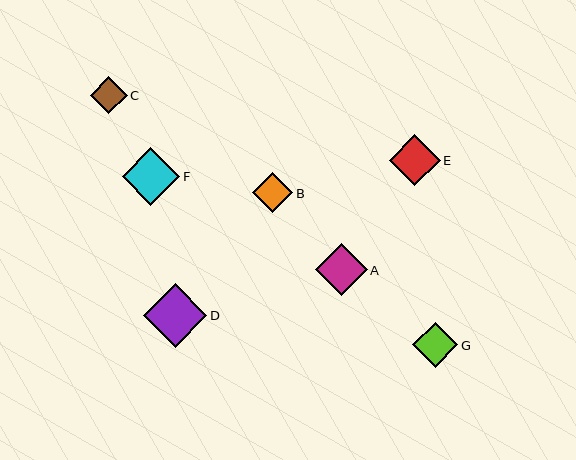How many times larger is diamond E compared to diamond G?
Diamond E is approximately 1.1 times the size of diamond G.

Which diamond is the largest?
Diamond D is the largest with a size of approximately 64 pixels.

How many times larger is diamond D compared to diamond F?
Diamond D is approximately 1.1 times the size of diamond F.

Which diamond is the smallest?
Diamond C is the smallest with a size of approximately 37 pixels.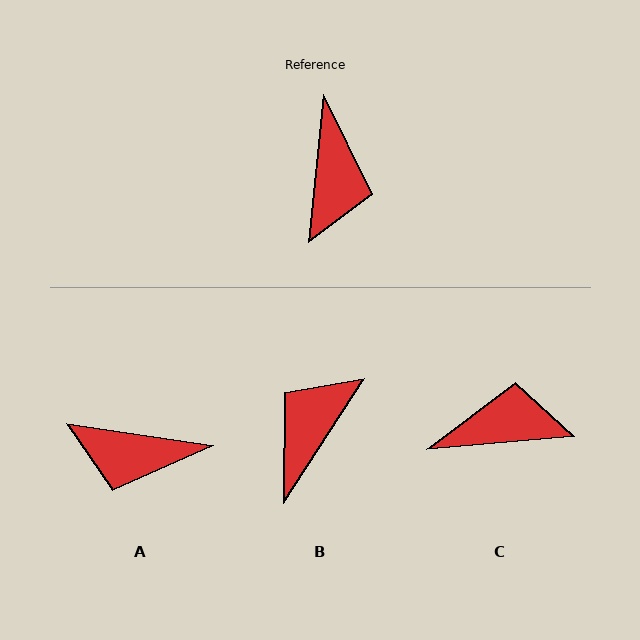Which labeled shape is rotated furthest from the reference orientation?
B, about 153 degrees away.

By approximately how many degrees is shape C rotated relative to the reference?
Approximately 101 degrees counter-clockwise.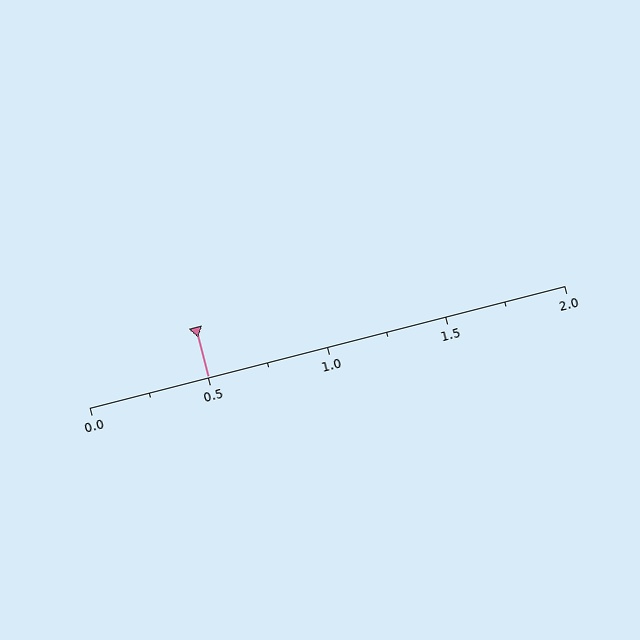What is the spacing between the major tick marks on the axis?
The major ticks are spaced 0.5 apart.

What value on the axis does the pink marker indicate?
The marker indicates approximately 0.5.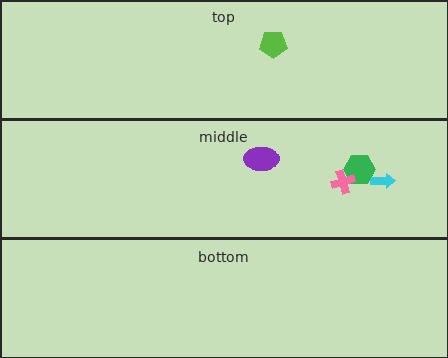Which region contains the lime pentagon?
The top region.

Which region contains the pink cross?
The middle region.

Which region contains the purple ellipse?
The middle region.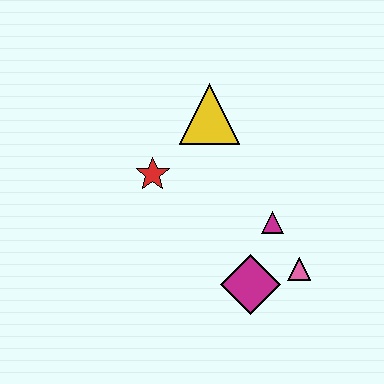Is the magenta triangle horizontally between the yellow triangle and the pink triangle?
Yes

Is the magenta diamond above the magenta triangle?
No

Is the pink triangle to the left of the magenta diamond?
No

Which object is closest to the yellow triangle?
The red star is closest to the yellow triangle.